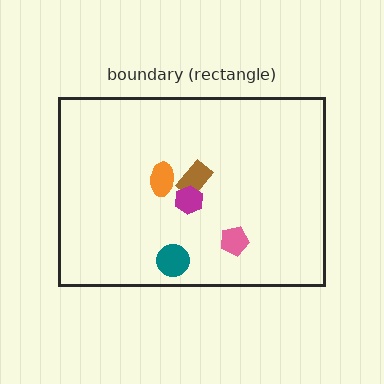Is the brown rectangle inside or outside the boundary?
Inside.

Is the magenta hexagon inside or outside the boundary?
Inside.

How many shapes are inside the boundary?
5 inside, 0 outside.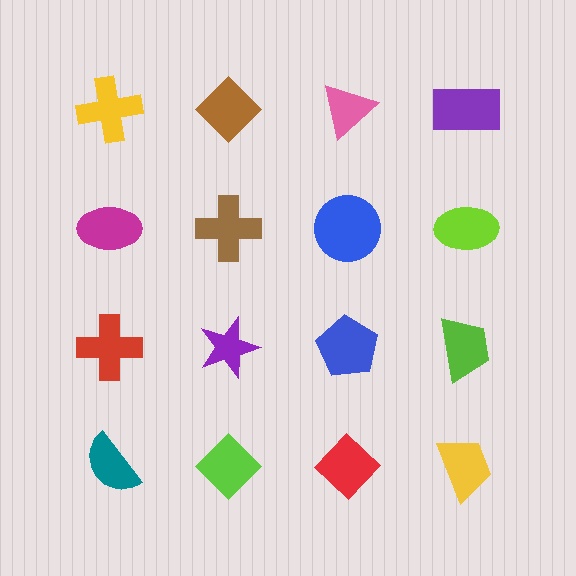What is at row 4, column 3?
A red diamond.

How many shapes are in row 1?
4 shapes.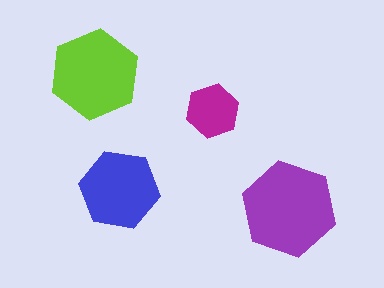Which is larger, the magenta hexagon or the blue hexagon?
The blue one.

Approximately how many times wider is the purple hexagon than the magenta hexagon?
About 2 times wider.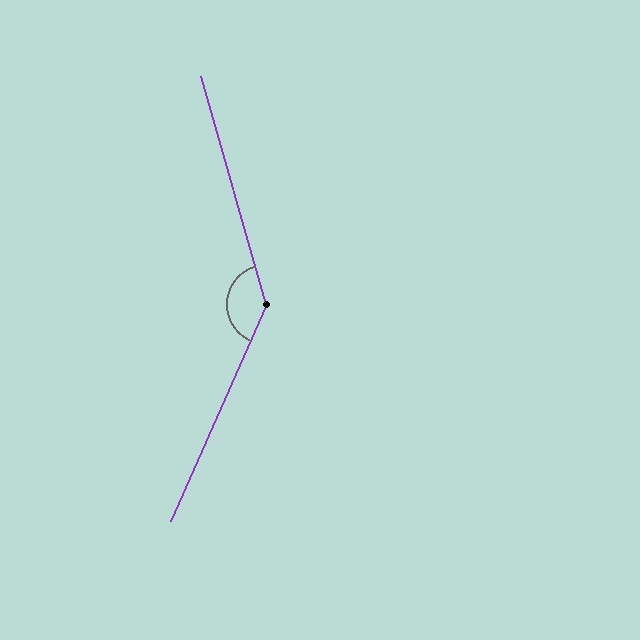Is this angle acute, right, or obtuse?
It is obtuse.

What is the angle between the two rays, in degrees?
Approximately 140 degrees.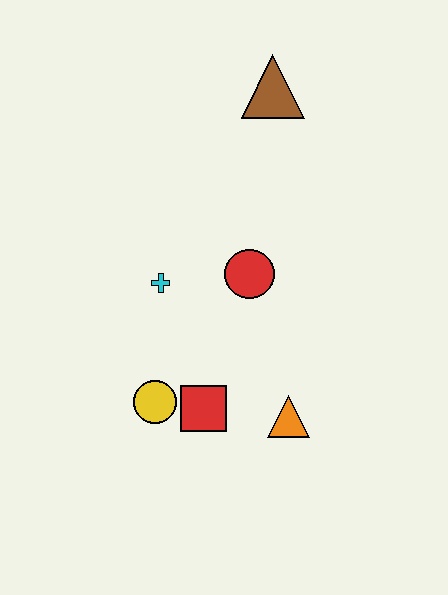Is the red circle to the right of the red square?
Yes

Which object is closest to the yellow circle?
The red square is closest to the yellow circle.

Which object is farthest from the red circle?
The brown triangle is farthest from the red circle.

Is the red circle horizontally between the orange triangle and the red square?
Yes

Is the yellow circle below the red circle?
Yes